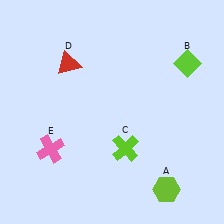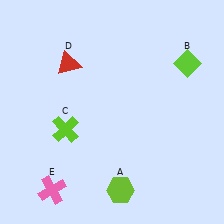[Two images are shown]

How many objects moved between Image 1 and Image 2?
3 objects moved between the two images.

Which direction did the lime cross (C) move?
The lime cross (C) moved left.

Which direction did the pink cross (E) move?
The pink cross (E) moved down.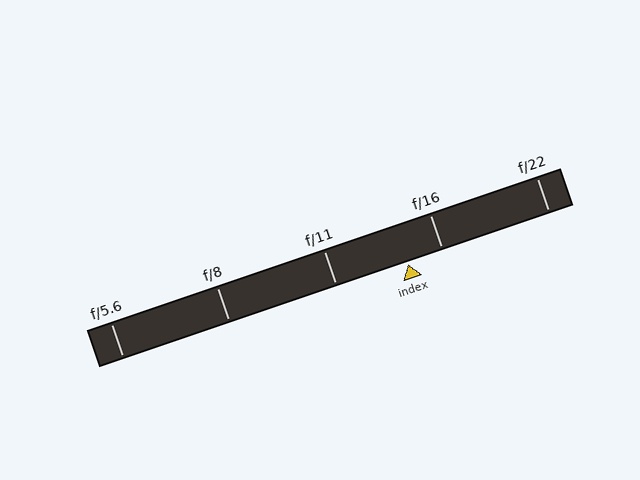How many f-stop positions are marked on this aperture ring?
There are 5 f-stop positions marked.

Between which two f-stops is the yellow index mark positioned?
The index mark is between f/11 and f/16.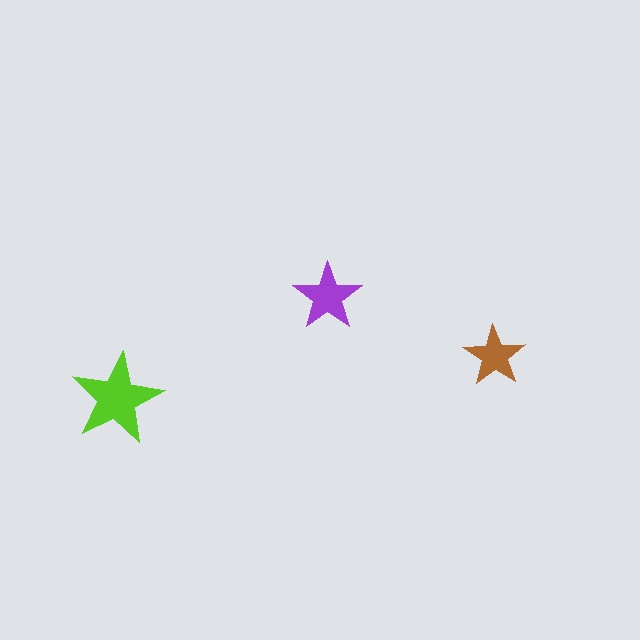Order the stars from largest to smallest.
the lime one, the purple one, the brown one.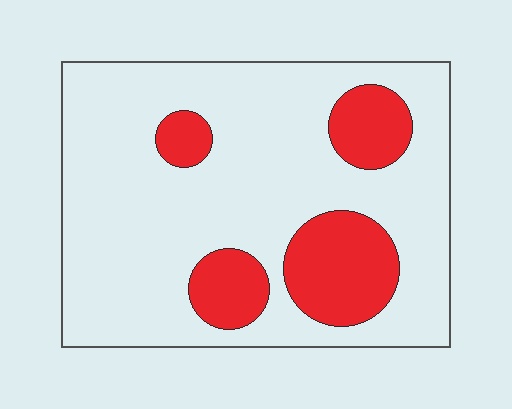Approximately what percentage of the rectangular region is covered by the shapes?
Approximately 20%.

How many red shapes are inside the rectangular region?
4.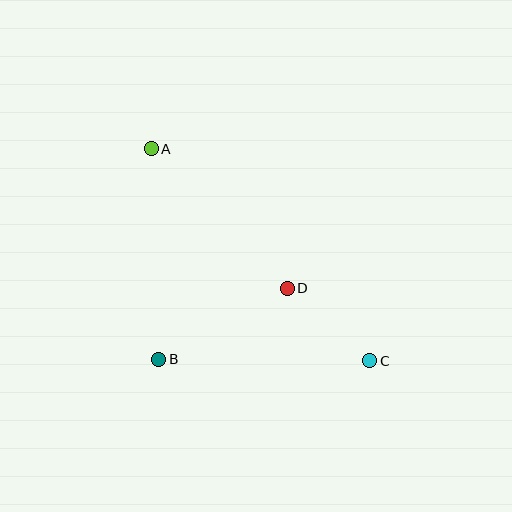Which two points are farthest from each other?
Points A and C are farthest from each other.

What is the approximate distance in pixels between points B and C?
The distance between B and C is approximately 211 pixels.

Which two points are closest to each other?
Points C and D are closest to each other.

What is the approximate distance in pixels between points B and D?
The distance between B and D is approximately 147 pixels.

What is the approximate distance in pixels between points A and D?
The distance between A and D is approximately 195 pixels.